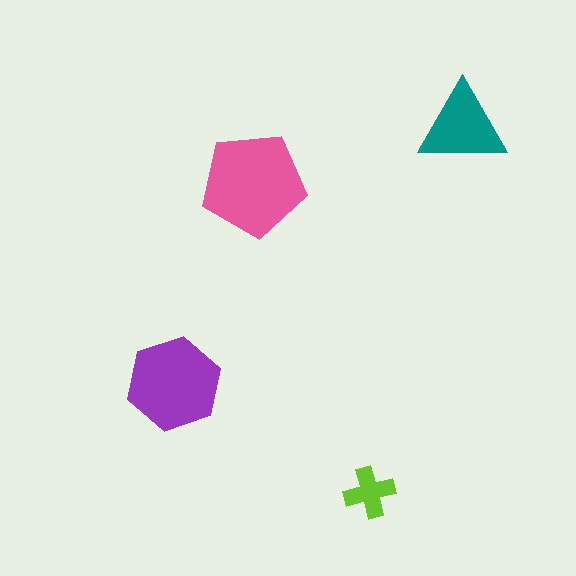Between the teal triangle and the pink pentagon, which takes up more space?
The pink pentagon.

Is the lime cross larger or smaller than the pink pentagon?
Smaller.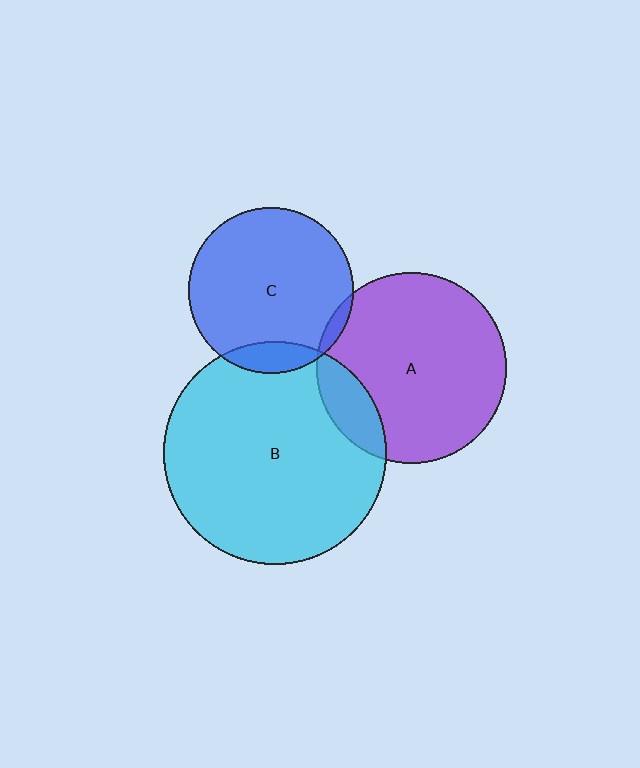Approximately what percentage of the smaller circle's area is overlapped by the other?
Approximately 5%.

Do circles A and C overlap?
Yes.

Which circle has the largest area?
Circle B (cyan).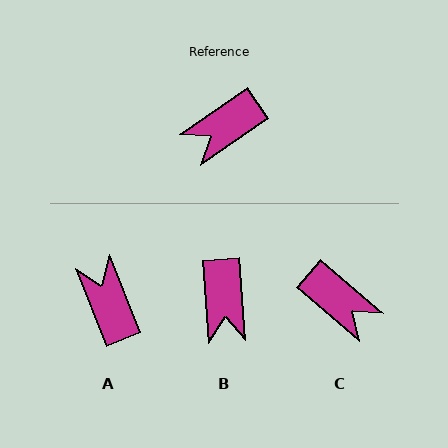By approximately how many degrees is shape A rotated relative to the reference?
Approximately 103 degrees clockwise.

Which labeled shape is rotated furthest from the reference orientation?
C, about 105 degrees away.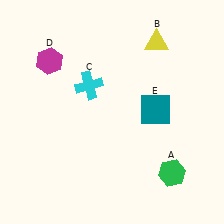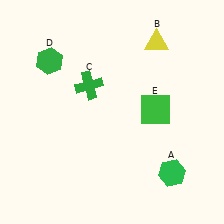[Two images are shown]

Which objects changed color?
C changed from cyan to green. D changed from magenta to green. E changed from teal to green.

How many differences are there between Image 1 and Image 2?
There are 3 differences between the two images.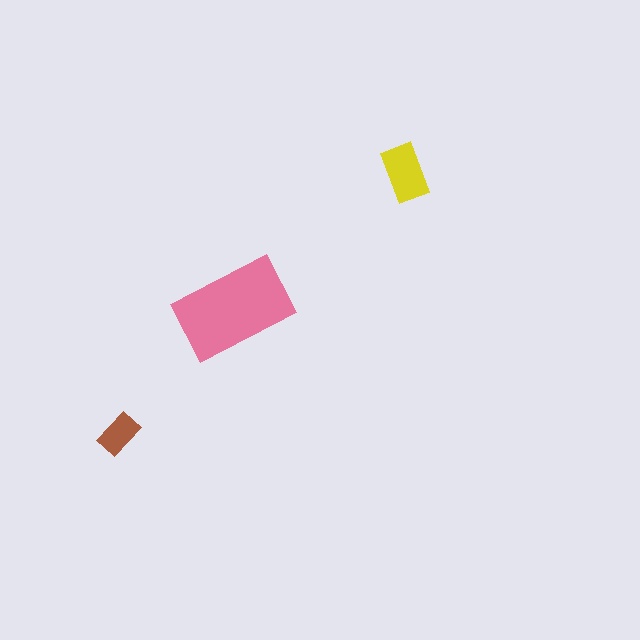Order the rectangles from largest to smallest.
the pink one, the yellow one, the brown one.